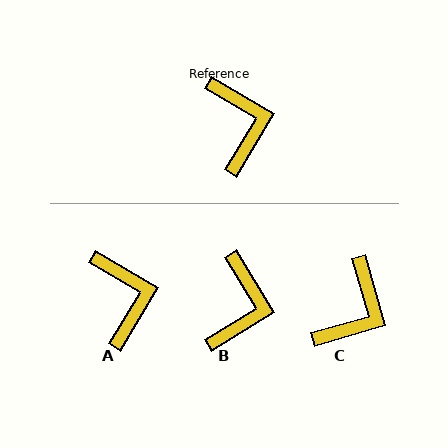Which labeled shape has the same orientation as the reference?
A.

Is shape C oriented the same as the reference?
No, it is off by about 43 degrees.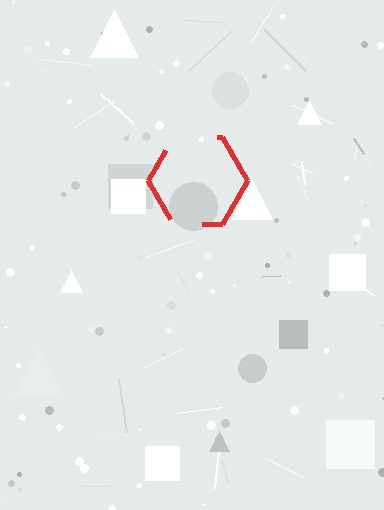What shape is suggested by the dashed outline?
The dashed outline suggests a hexagon.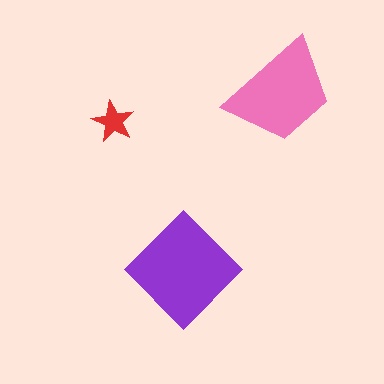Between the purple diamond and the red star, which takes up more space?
The purple diamond.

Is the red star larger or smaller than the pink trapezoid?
Smaller.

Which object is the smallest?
The red star.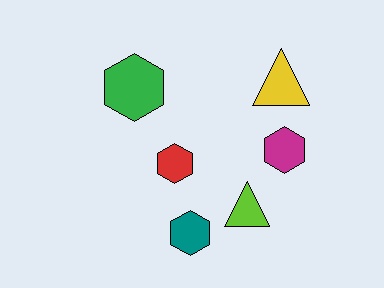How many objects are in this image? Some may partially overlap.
There are 6 objects.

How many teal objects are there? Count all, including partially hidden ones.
There is 1 teal object.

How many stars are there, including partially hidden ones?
There are no stars.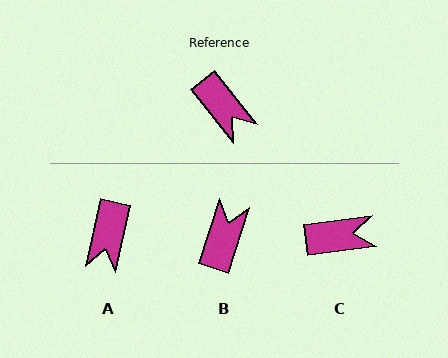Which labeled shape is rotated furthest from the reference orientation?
B, about 124 degrees away.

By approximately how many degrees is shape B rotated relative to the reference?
Approximately 124 degrees counter-clockwise.